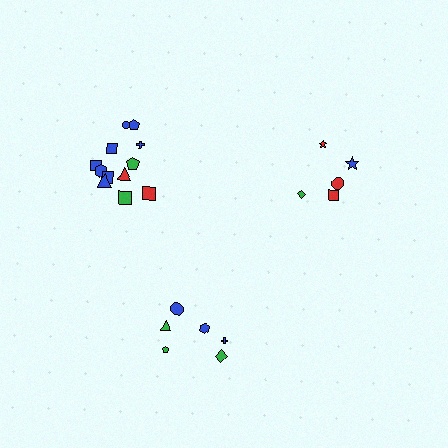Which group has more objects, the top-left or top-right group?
The top-left group.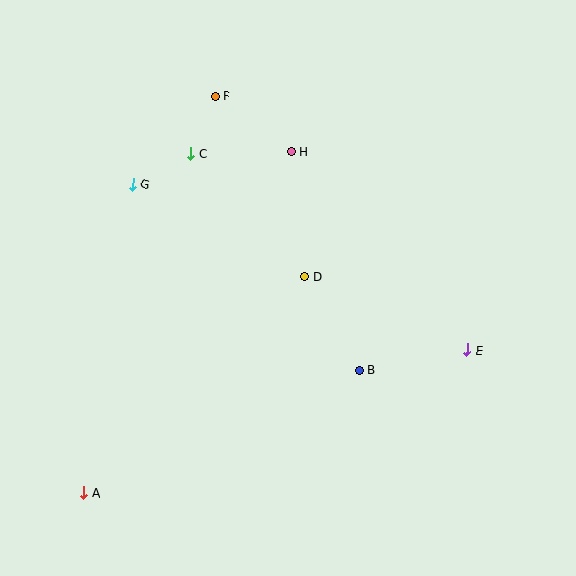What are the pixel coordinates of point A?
Point A is at (84, 493).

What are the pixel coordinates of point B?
Point B is at (359, 370).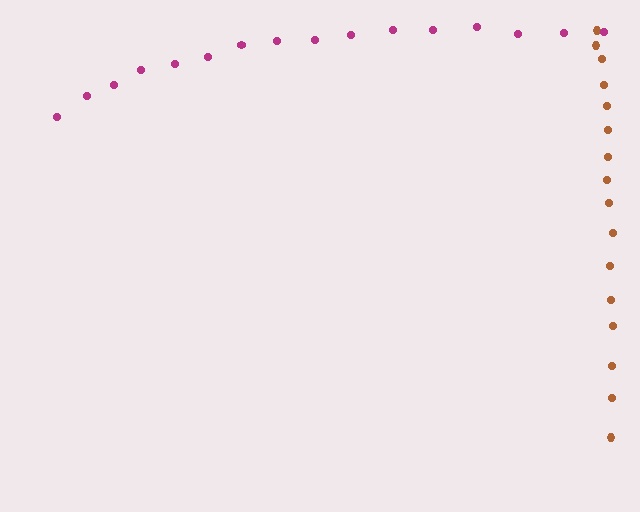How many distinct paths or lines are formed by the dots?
There are 2 distinct paths.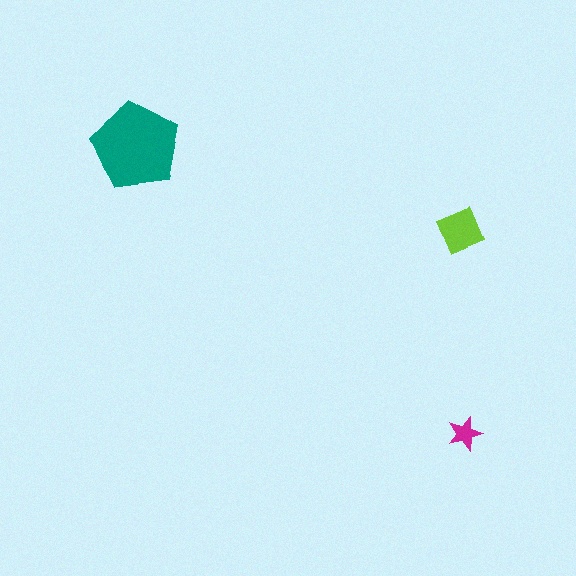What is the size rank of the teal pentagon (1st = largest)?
1st.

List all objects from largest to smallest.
The teal pentagon, the lime square, the magenta star.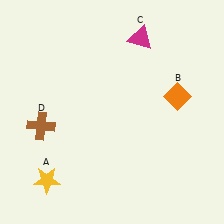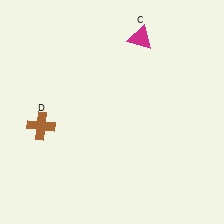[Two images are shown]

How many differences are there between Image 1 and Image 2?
There are 2 differences between the two images.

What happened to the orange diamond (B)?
The orange diamond (B) was removed in Image 2. It was in the top-right area of Image 1.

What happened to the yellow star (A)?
The yellow star (A) was removed in Image 2. It was in the bottom-left area of Image 1.